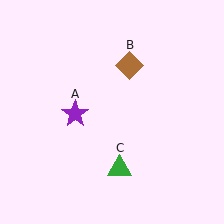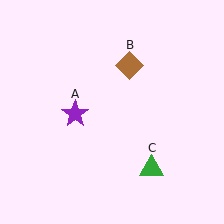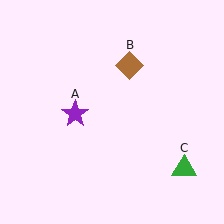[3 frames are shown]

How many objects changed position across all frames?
1 object changed position: green triangle (object C).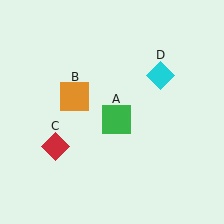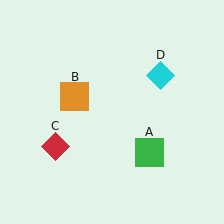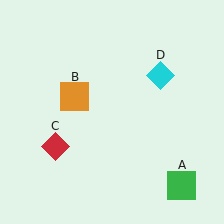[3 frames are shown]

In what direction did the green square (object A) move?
The green square (object A) moved down and to the right.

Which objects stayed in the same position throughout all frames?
Orange square (object B) and red diamond (object C) and cyan diamond (object D) remained stationary.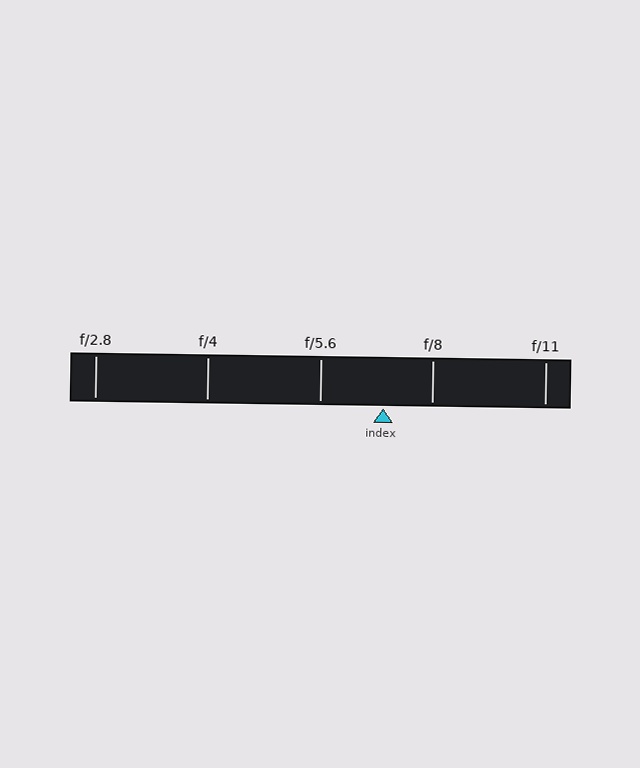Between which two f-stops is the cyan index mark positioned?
The index mark is between f/5.6 and f/8.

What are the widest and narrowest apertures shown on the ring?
The widest aperture shown is f/2.8 and the narrowest is f/11.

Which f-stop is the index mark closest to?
The index mark is closest to f/8.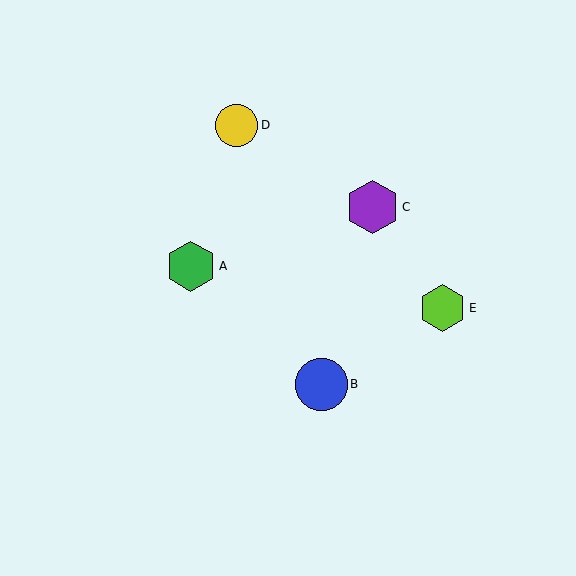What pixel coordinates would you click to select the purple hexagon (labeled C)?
Click at (373, 207) to select the purple hexagon C.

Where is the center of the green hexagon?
The center of the green hexagon is at (191, 266).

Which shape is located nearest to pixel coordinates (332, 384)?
The blue circle (labeled B) at (321, 384) is nearest to that location.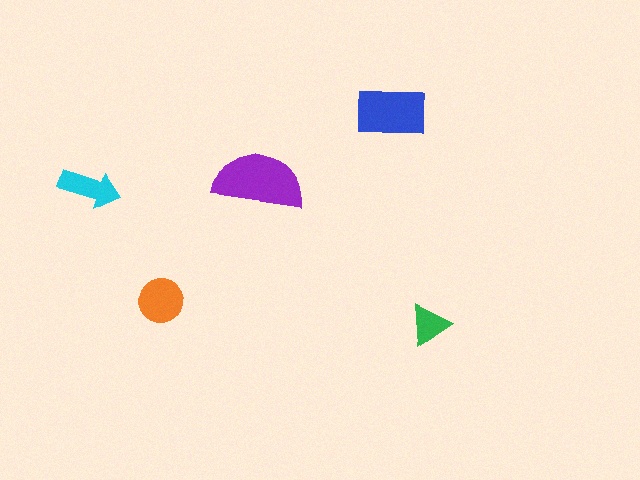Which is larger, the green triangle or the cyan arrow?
The cyan arrow.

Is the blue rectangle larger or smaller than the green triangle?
Larger.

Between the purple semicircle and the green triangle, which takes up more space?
The purple semicircle.